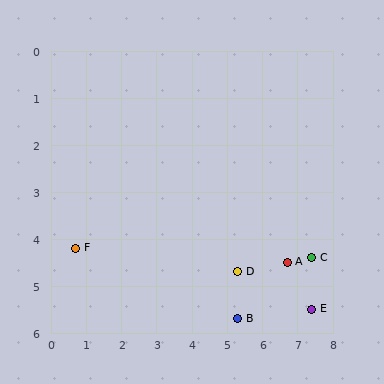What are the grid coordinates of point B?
Point B is at approximately (5.3, 5.7).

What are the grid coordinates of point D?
Point D is at approximately (5.3, 4.7).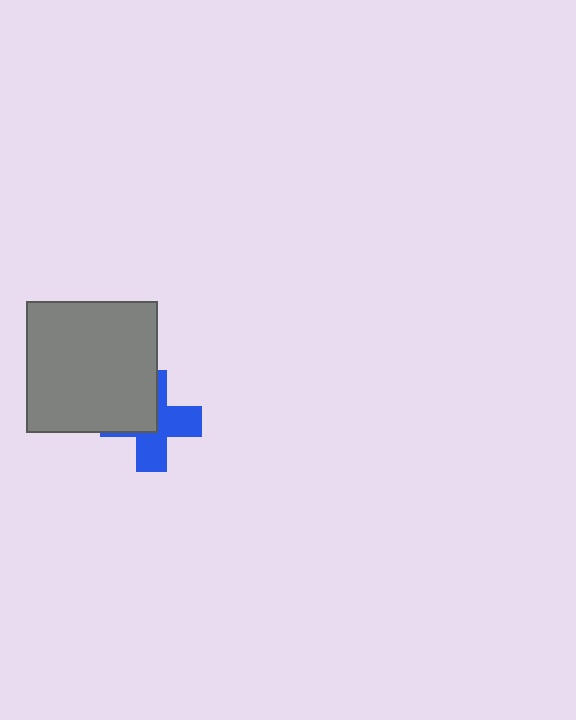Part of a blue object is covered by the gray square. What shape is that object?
It is a cross.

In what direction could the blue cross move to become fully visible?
The blue cross could move toward the lower-right. That would shift it out from behind the gray square entirely.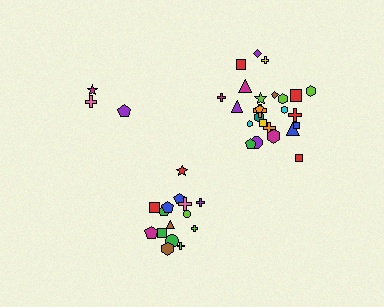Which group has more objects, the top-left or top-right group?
The top-right group.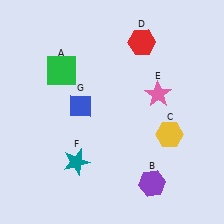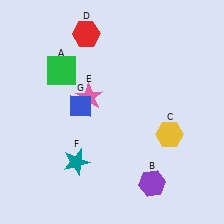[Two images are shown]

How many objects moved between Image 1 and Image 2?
2 objects moved between the two images.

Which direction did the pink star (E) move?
The pink star (E) moved left.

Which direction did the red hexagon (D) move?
The red hexagon (D) moved left.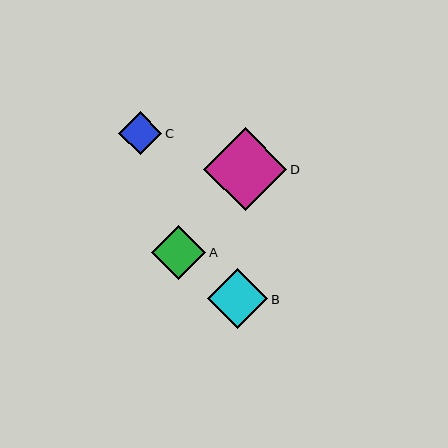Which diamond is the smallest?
Diamond C is the smallest with a size of approximately 43 pixels.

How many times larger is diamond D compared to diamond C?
Diamond D is approximately 1.9 times the size of diamond C.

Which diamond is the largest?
Diamond D is the largest with a size of approximately 83 pixels.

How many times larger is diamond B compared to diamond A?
Diamond B is approximately 1.1 times the size of diamond A.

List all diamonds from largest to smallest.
From largest to smallest: D, B, A, C.